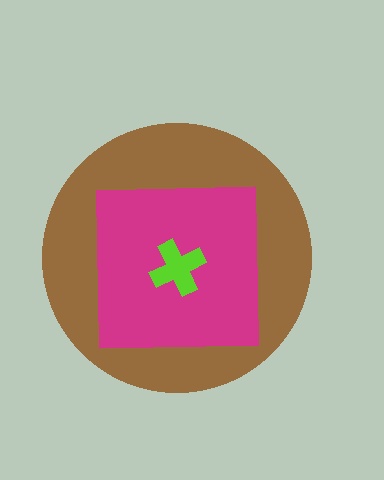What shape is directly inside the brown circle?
The magenta square.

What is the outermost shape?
The brown circle.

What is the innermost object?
The lime cross.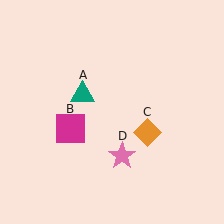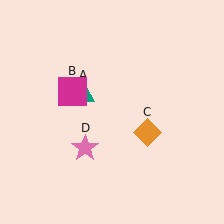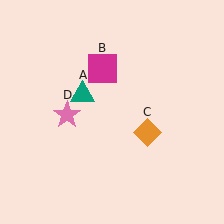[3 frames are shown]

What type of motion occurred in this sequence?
The magenta square (object B), pink star (object D) rotated clockwise around the center of the scene.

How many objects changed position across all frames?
2 objects changed position: magenta square (object B), pink star (object D).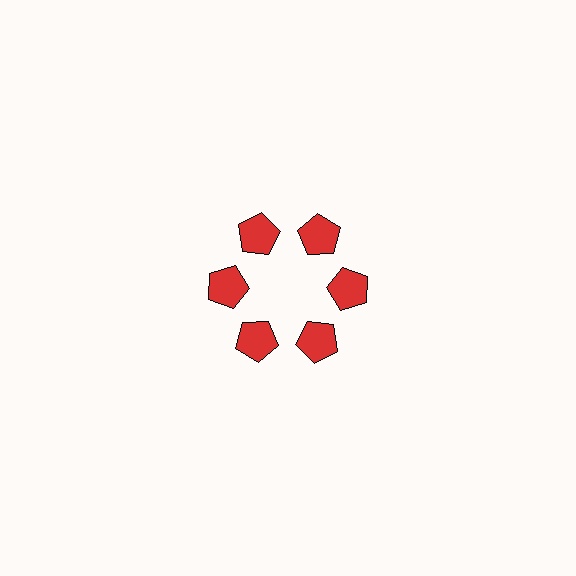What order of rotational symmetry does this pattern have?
This pattern has 6-fold rotational symmetry.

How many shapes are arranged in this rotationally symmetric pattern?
There are 6 shapes, arranged in 6 groups of 1.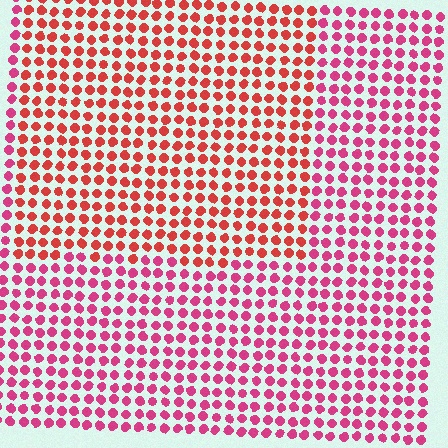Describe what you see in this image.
The image is filled with small magenta elements in a uniform arrangement. A rectangle-shaped region is visible where the elements are tinted to a slightly different hue, forming a subtle color boundary.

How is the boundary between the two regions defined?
The boundary is defined purely by a slight shift in hue (about 29 degrees). Spacing, size, and orientation are identical on both sides.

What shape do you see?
I see a rectangle.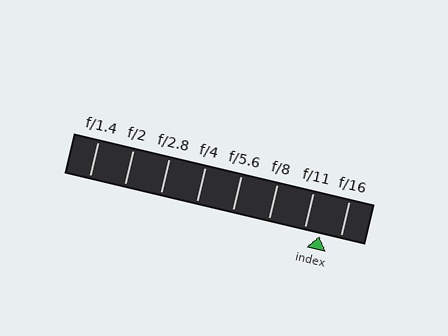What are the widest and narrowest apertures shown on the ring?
The widest aperture shown is f/1.4 and the narrowest is f/16.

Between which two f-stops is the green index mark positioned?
The index mark is between f/11 and f/16.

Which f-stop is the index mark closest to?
The index mark is closest to f/11.